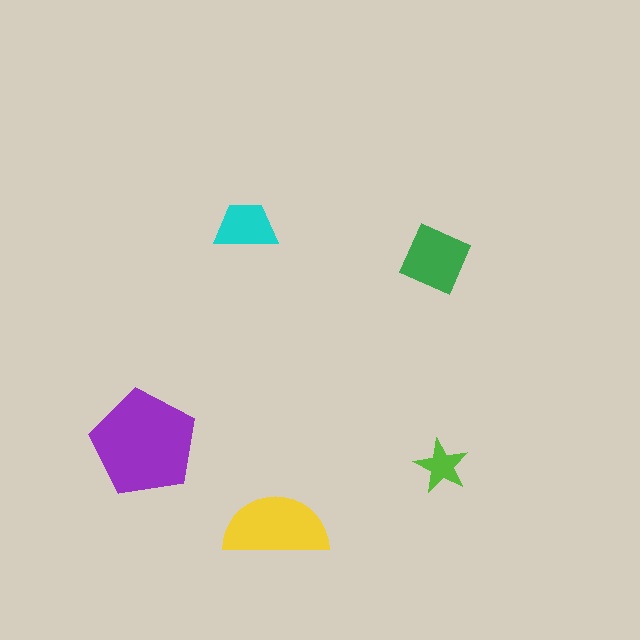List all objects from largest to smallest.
The purple pentagon, the yellow semicircle, the green diamond, the cyan trapezoid, the lime star.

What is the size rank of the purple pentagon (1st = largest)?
1st.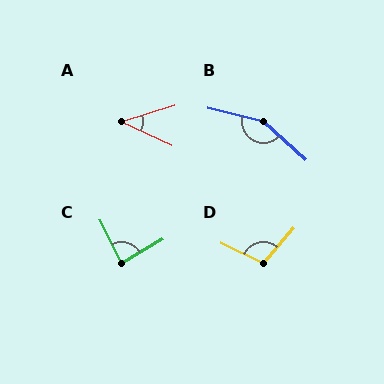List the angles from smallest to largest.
A (42°), C (85°), D (104°), B (151°).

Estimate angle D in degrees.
Approximately 104 degrees.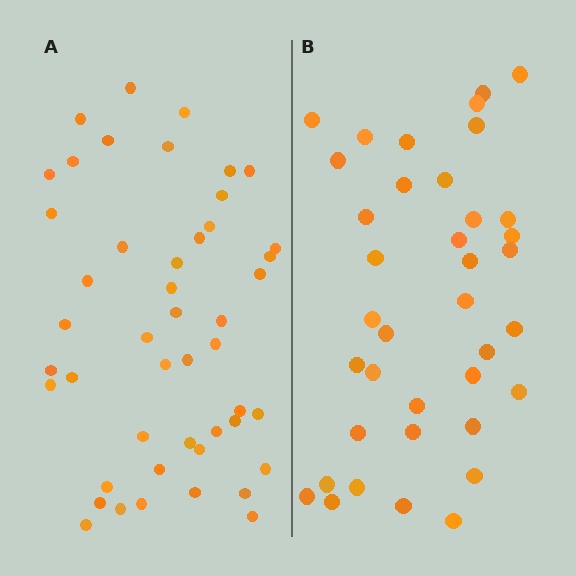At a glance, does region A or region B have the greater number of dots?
Region A (the left region) has more dots.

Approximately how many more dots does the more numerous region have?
Region A has roughly 8 or so more dots than region B.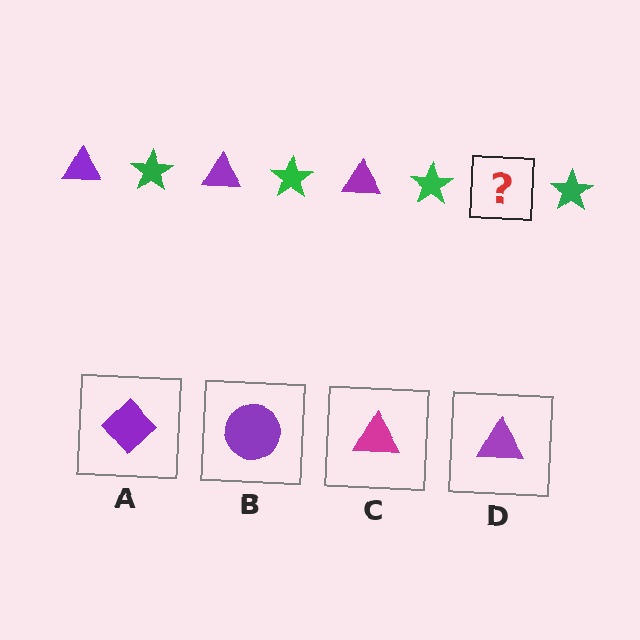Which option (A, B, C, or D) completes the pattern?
D.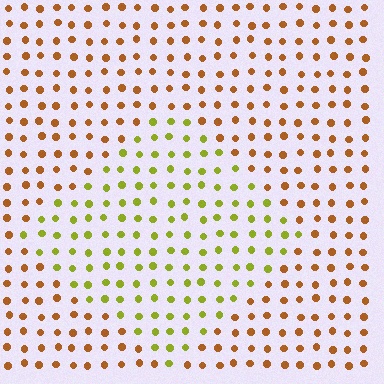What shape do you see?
I see a diamond.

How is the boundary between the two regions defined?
The boundary is defined purely by a slight shift in hue (about 47 degrees). Spacing, size, and orientation are identical on both sides.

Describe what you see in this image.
The image is filled with small brown elements in a uniform arrangement. A diamond-shaped region is visible where the elements are tinted to a slightly different hue, forming a subtle color boundary.